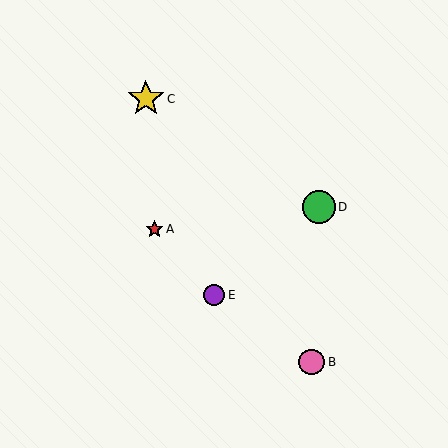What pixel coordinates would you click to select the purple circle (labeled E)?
Click at (214, 295) to select the purple circle E.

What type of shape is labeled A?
Shape A is a red star.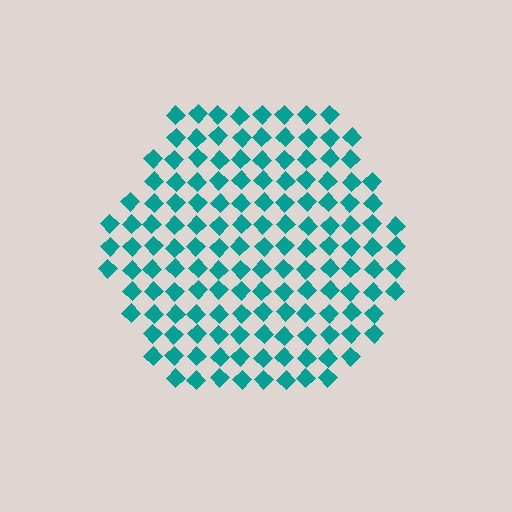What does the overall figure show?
The overall figure shows a hexagon.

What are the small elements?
The small elements are diamonds.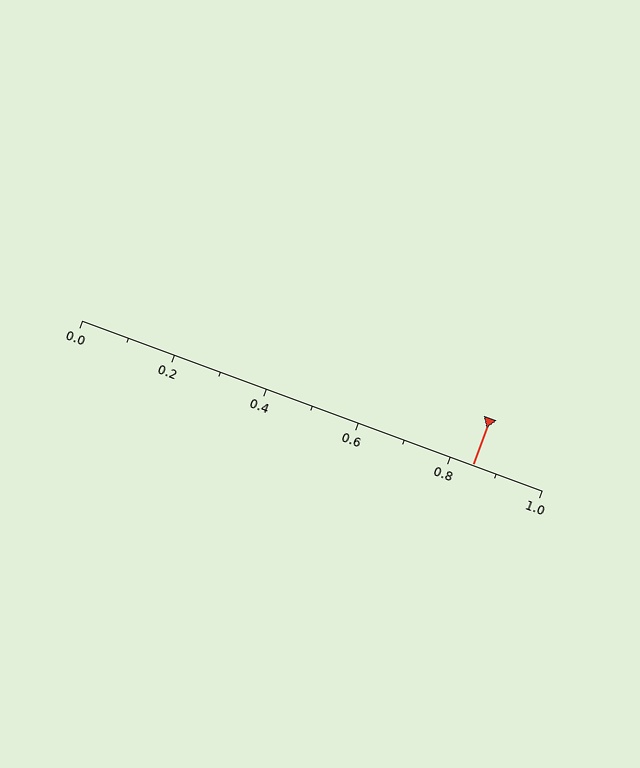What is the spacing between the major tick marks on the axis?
The major ticks are spaced 0.2 apart.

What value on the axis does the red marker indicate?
The marker indicates approximately 0.85.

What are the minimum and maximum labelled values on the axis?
The axis runs from 0.0 to 1.0.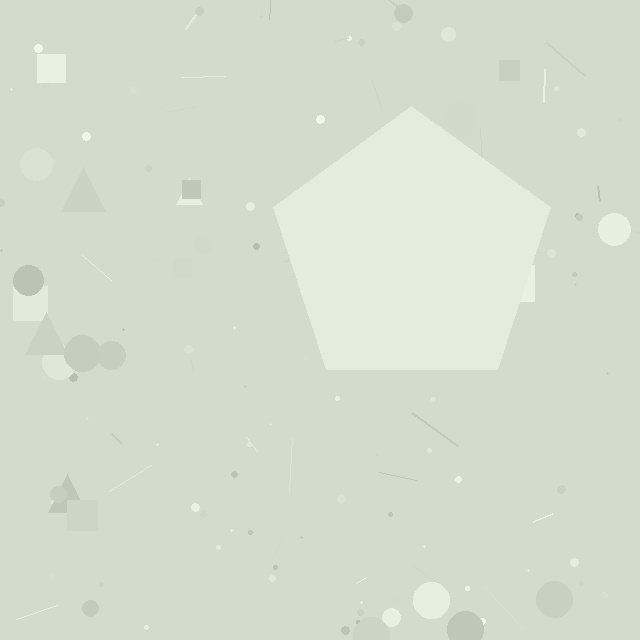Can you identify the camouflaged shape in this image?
The camouflaged shape is a pentagon.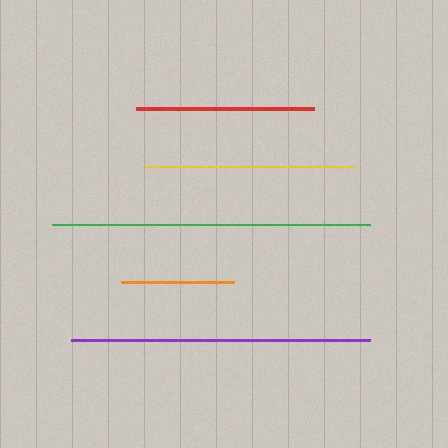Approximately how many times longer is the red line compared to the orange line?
The red line is approximately 1.6 times the length of the orange line.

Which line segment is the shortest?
The orange line is the shortest at approximately 113 pixels.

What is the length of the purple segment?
The purple segment is approximately 299 pixels long.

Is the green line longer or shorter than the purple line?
The green line is longer than the purple line.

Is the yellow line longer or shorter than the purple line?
The purple line is longer than the yellow line.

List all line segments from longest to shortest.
From longest to shortest: green, purple, yellow, red, orange.